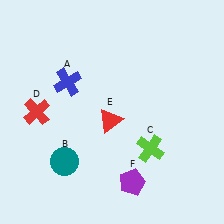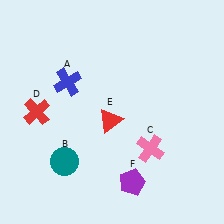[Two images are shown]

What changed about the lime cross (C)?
In Image 1, C is lime. In Image 2, it changed to pink.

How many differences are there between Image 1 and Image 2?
There is 1 difference between the two images.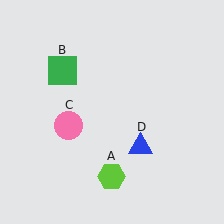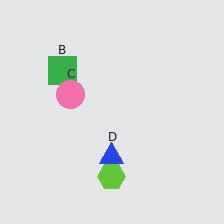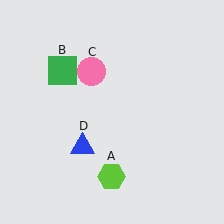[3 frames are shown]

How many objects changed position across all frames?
2 objects changed position: pink circle (object C), blue triangle (object D).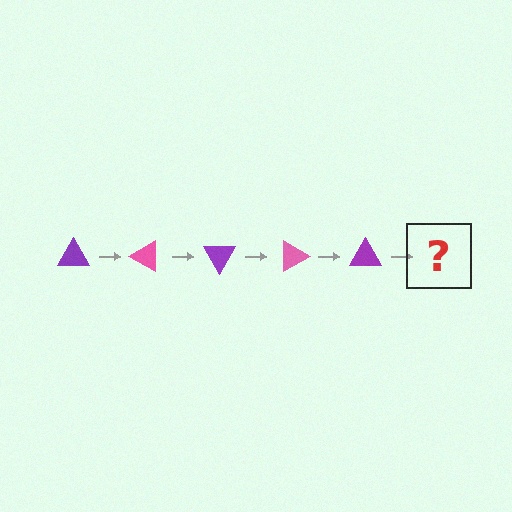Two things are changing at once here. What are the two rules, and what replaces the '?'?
The two rules are that it rotates 30 degrees each step and the color cycles through purple and pink. The '?' should be a pink triangle, rotated 150 degrees from the start.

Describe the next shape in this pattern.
It should be a pink triangle, rotated 150 degrees from the start.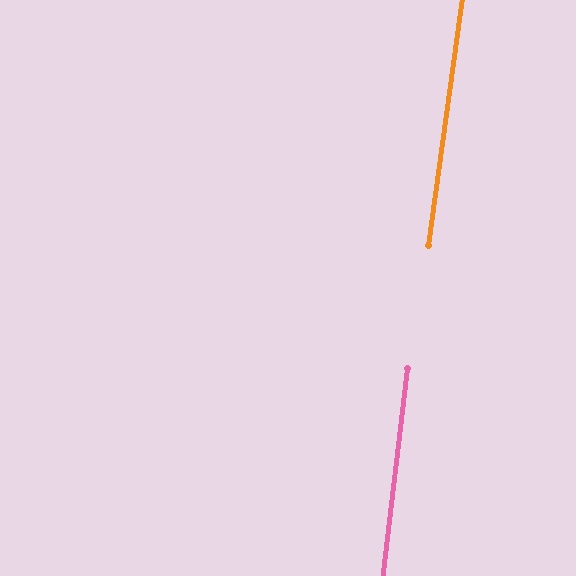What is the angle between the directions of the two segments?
Approximately 1 degree.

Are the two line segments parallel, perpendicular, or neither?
Parallel — their directions differ by only 1.0°.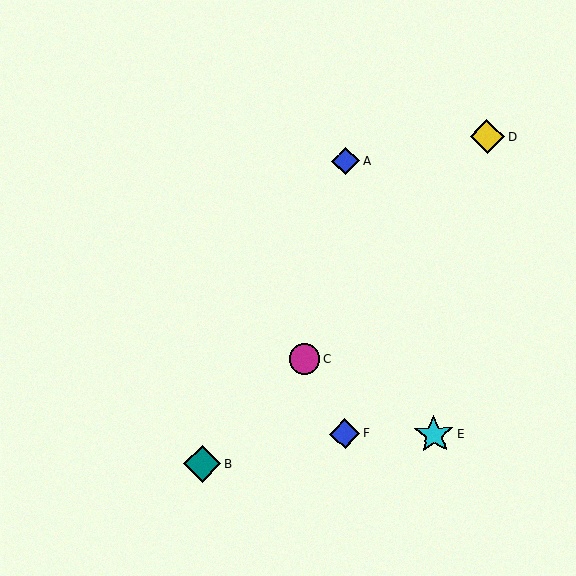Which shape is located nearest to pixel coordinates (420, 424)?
The cyan star (labeled E) at (434, 435) is nearest to that location.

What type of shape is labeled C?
Shape C is a magenta circle.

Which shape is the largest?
The cyan star (labeled E) is the largest.